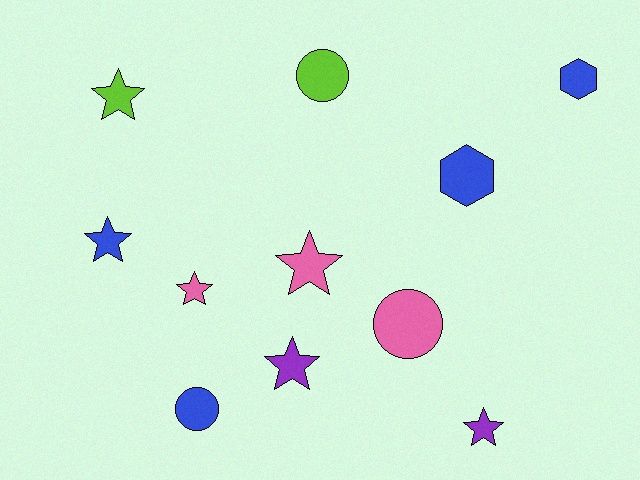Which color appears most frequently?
Blue, with 4 objects.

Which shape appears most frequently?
Star, with 6 objects.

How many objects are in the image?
There are 11 objects.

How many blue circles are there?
There is 1 blue circle.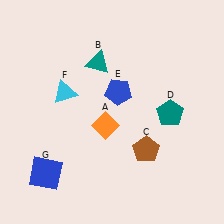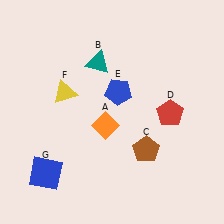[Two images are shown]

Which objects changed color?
D changed from teal to red. F changed from cyan to yellow.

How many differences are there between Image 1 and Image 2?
There are 2 differences between the two images.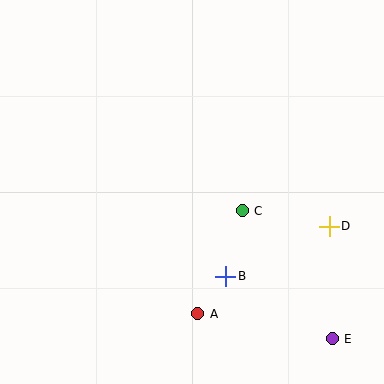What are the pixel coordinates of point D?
Point D is at (329, 226).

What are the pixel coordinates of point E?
Point E is at (332, 339).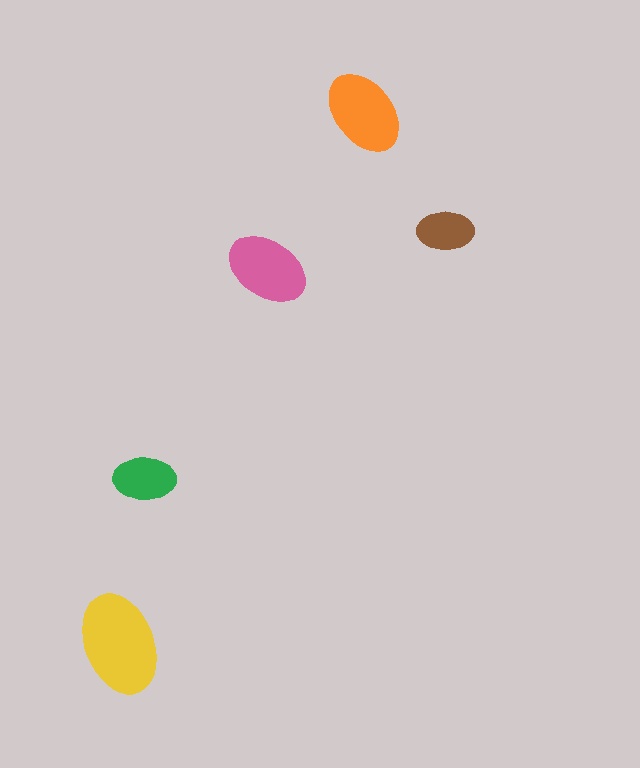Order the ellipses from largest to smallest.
the yellow one, the orange one, the pink one, the green one, the brown one.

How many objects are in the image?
There are 5 objects in the image.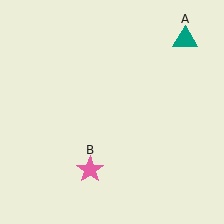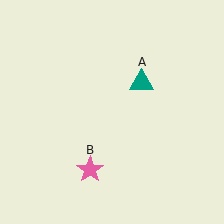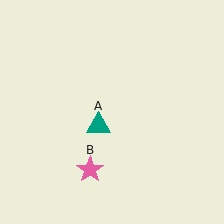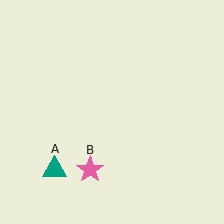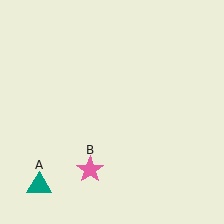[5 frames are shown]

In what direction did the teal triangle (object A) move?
The teal triangle (object A) moved down and to the left.